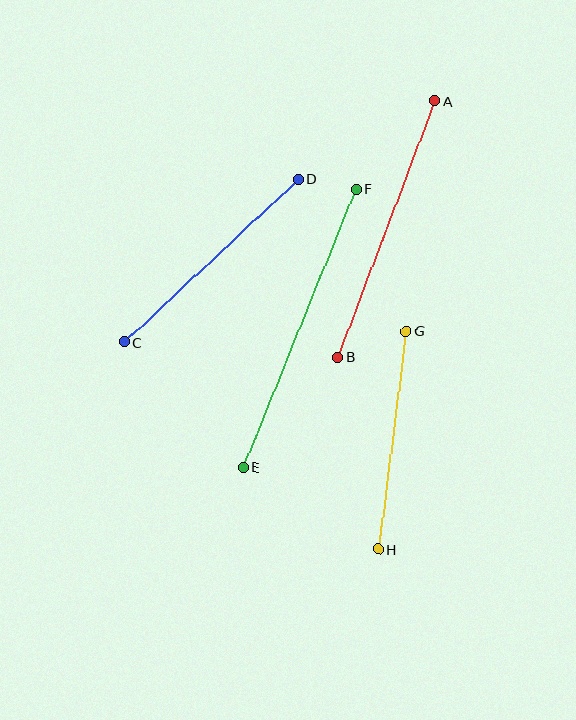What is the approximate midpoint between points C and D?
The midpoint is at approximately (211, 261) pixels.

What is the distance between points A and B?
The distance is approximately 274 pixels.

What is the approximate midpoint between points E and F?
The midpoint is at approximately (300, 328) pixels.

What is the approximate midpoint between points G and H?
The midpoint is at approximately (392, 440) pixels.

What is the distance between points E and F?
The distance is approximately 300 pixels.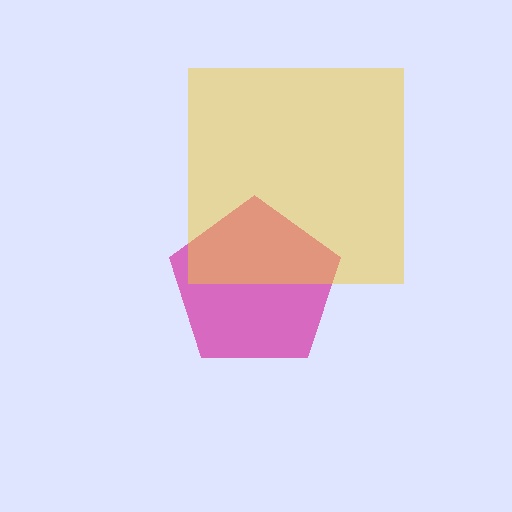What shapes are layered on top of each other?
The layered shapes are: a magenta pentagon, a yellow square.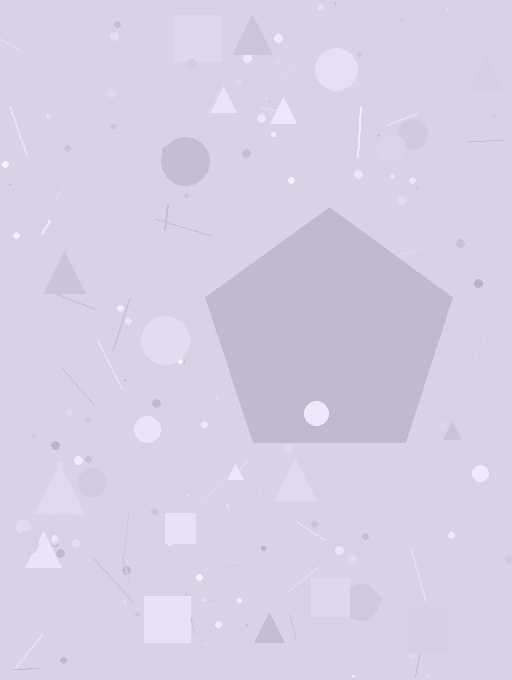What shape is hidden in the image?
A pentagon is hidden in the image.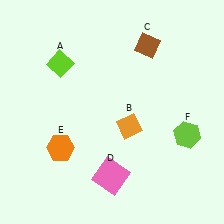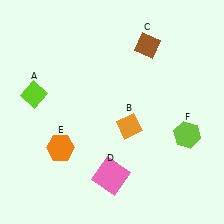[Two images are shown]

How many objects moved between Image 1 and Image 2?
1 object moved between the two images.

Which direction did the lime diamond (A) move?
The lime diamond (A) moved down.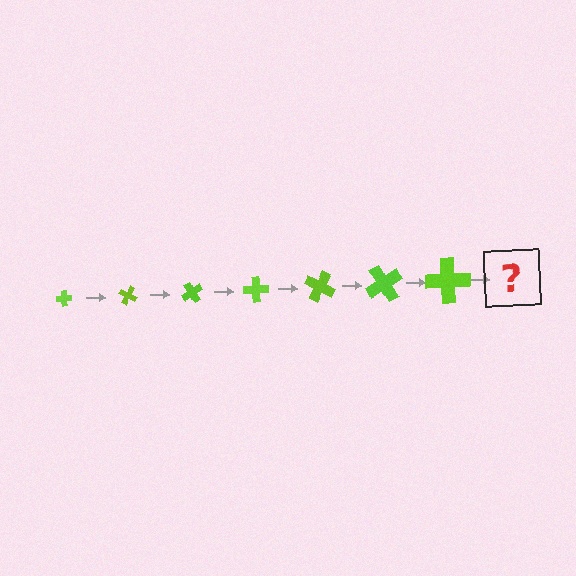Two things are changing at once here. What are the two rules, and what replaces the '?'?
The two rules are that the cross grows larger each step and it rotates 30 degrees each step. The '?' should be a cross, larger than the previous one and rotated 210 degrees from the start.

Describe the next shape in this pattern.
It should be a cross, larger than the previous one and rotated 210 degrees from the start.